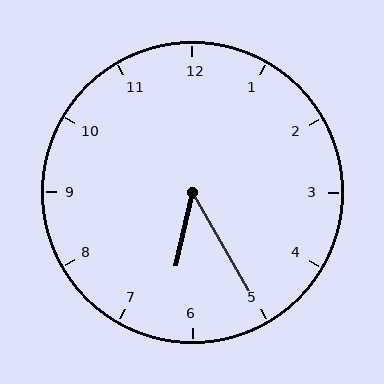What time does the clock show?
6:25.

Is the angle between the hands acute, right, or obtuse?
It is acute.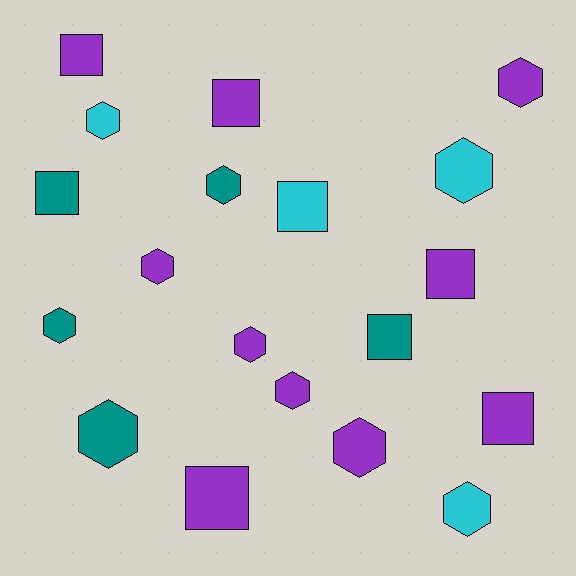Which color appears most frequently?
Purple, with 10 objects.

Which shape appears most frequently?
Hexagon, with 11 objects.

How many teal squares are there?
There are 2 teal squares.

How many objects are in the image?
There are 19 objects.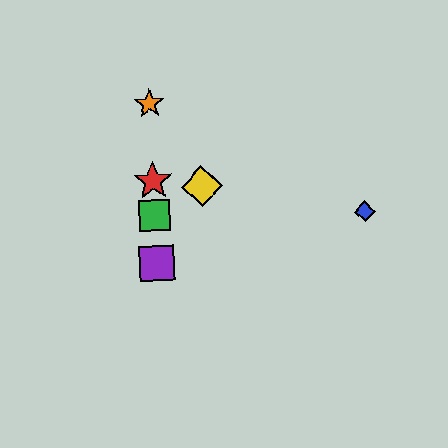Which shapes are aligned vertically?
The red star, the green square, the purple square, the orange star are aligned vertically.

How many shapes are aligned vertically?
4 shapes (the red star, the green square, the purple square, the orange star) are aligned vertically.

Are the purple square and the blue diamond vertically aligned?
No, the purple square is at x≈157 and the blue diamond is at x≈365.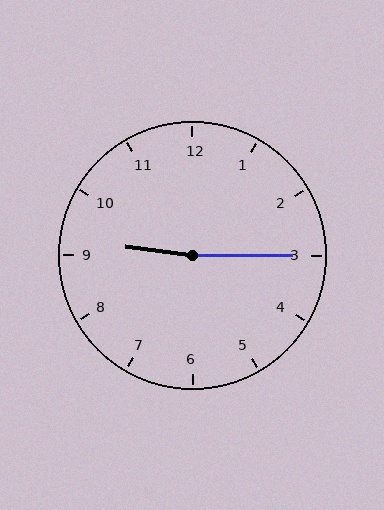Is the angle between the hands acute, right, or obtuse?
It is obtuse.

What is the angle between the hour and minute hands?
Approximately 172 degrees.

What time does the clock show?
9:15.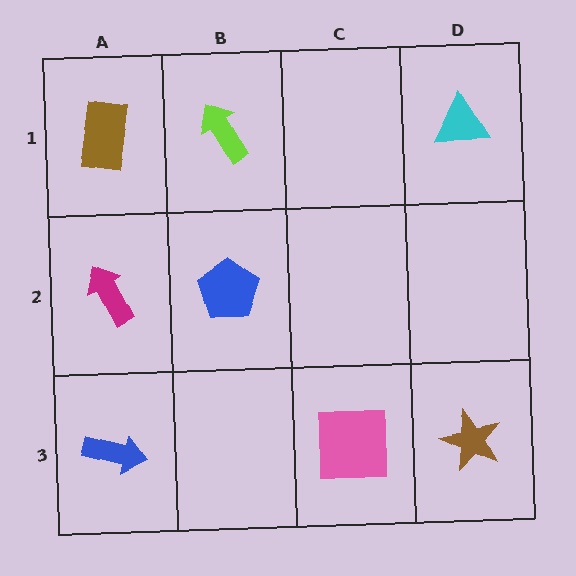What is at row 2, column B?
A blue pentagon.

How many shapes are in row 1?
3 shapes.